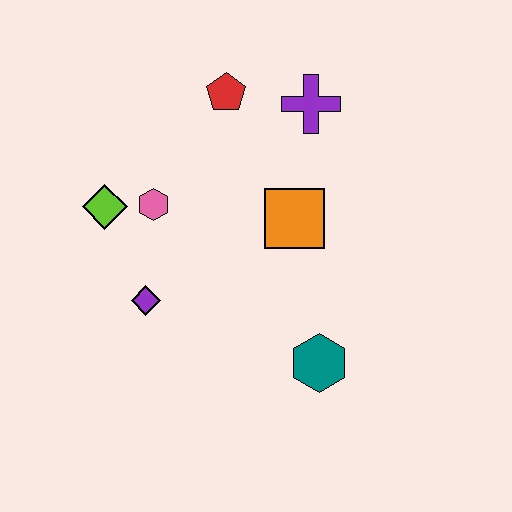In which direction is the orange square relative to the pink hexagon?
The orange square is to the right of the pink hexagon.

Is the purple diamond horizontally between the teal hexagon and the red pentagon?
No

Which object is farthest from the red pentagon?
The teal hexagon is farthest from the red pentagon.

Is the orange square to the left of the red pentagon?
No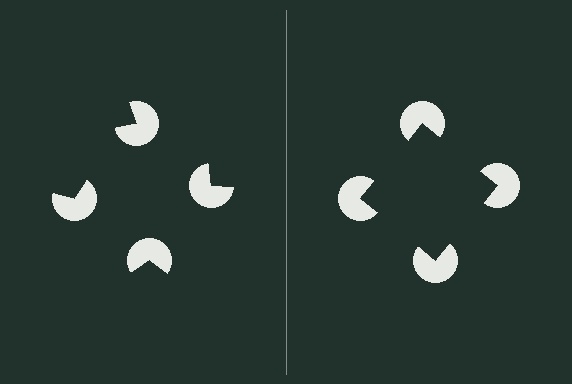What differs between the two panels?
The pac-man discs are positioned identically on both sides; only the wedge orientations differ. On the right they align to a square; on the left they are misaligned.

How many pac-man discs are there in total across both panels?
8 — 4 on each side.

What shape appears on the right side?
An illusory square.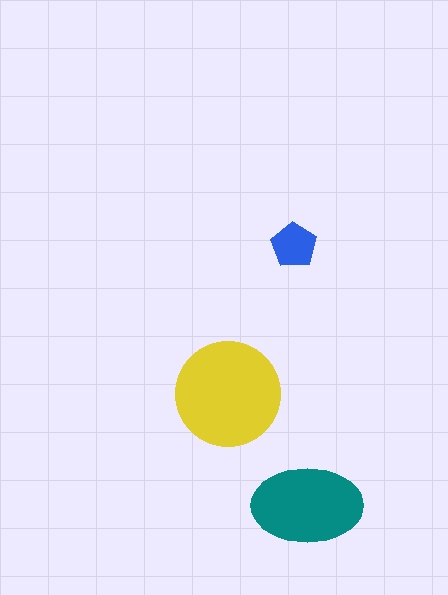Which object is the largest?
The yellow circle.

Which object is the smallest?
The blue pentagon.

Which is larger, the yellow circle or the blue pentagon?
The yellow circle.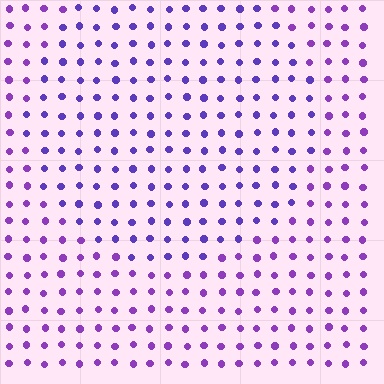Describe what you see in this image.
The image is filled with small purple elements in a uniform arrangement. A circle-shaped region is visible where the elements are tinted to a slightly different hue, forming a subtle color boundary.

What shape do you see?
I see a circle.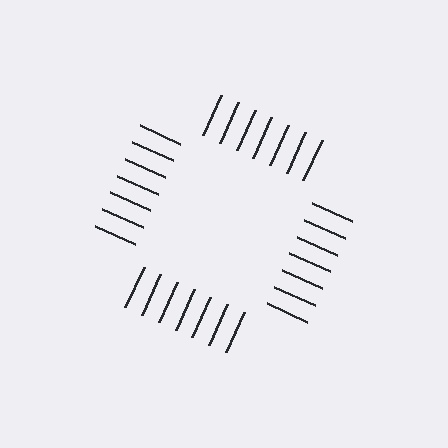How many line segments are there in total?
28 — 7 along each of the 4 edges.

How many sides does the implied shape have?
4 sides — the line-ends trace a square.